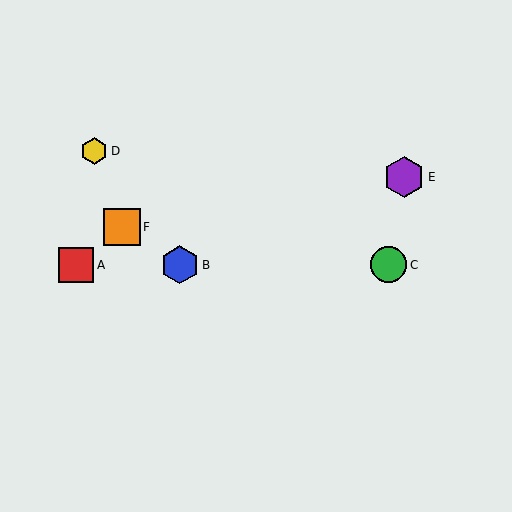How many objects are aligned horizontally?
3 objects (A, B, C) are aligned horizontally.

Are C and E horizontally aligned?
No, C is at y≈265 and E is at y≈177.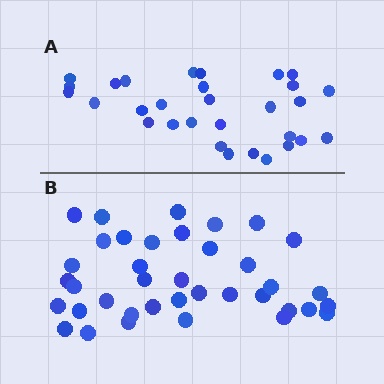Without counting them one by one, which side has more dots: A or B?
Region B (the bottom region) has more dots.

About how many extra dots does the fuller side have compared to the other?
Region B has roughly 8 or so more dots than region A.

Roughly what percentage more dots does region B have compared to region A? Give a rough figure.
About 25% more.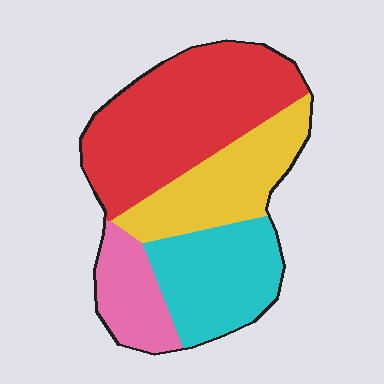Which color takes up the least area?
Pink, at roughly 15%.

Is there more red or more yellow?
Red.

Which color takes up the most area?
Red, at roughly 40%.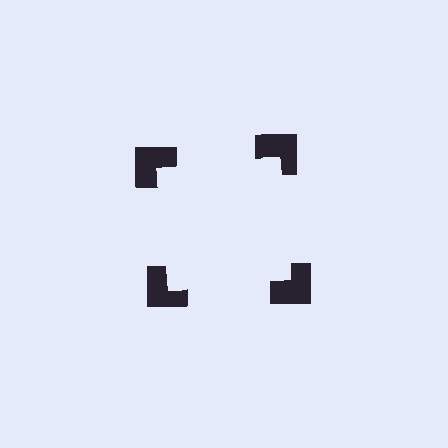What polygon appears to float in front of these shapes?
An illusory square — its edges are inferred from the aligned wedge cuts in the notched squares, not physically drawn.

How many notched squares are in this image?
There are 4 — one at each vertex of the illusory square.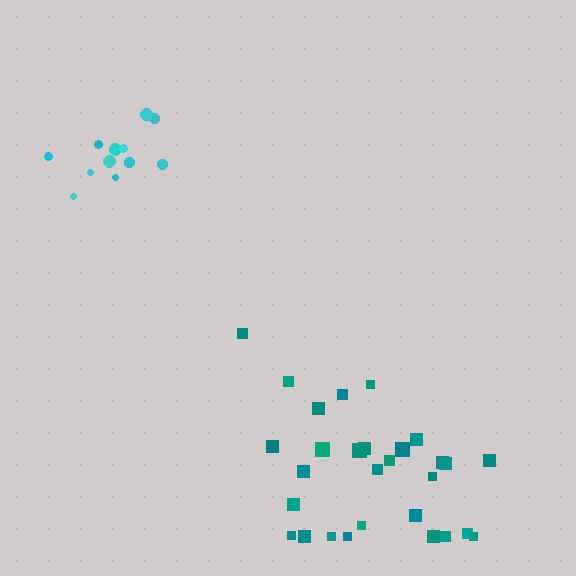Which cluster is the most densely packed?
Cyan.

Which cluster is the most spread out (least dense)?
Teal.